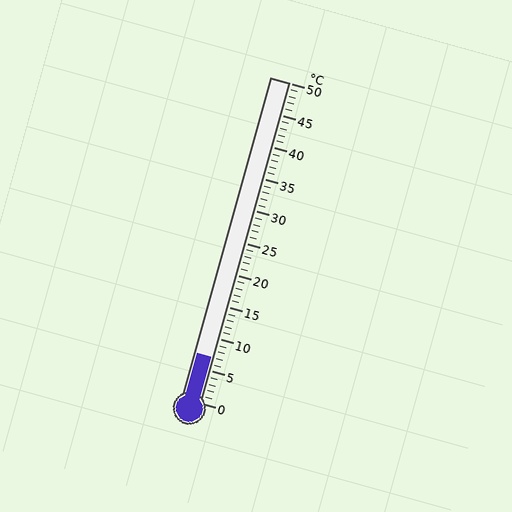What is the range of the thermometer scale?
The thermometer scale ranges from 0°C to 50°C.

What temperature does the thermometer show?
The thermometer shows approximately 7°C.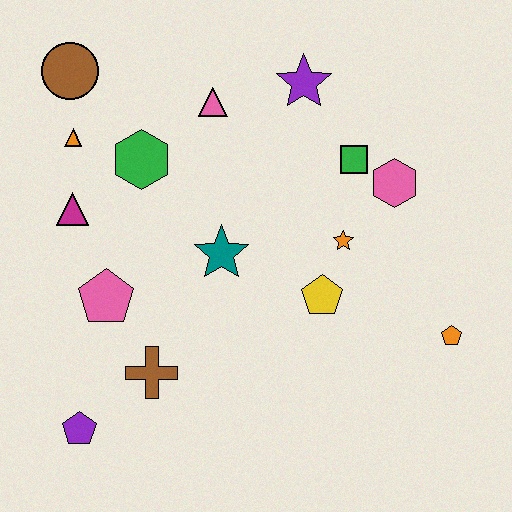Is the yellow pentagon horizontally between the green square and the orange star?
No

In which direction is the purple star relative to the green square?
The purple star is above the green square.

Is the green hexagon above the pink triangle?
No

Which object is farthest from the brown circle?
The orange pentagon is farthest from the brown circle.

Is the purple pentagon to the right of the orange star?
No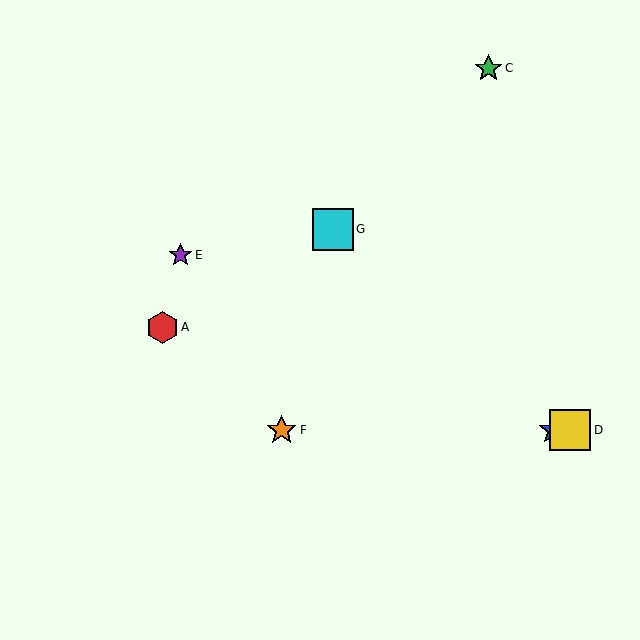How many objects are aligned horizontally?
3 objects (B, D, F) are aligned horizontally.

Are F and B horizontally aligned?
Yes, both are at y≈430.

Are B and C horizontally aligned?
No, B is at y≈430 and C is at y≈69.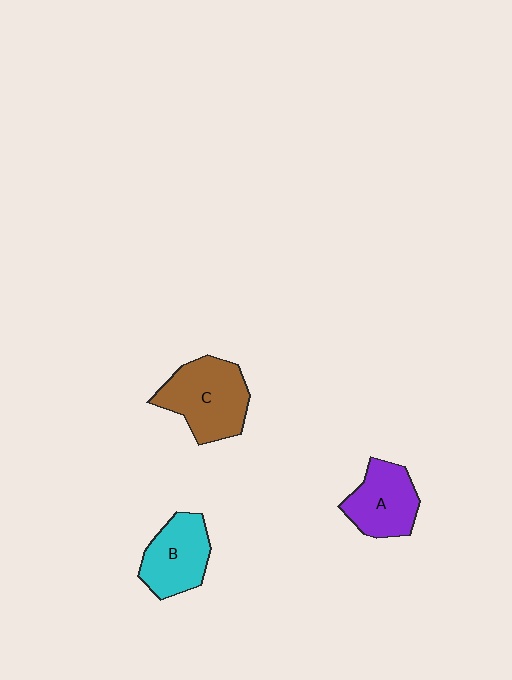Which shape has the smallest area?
Shape A (purple).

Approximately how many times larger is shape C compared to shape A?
Approximately 1.3 times.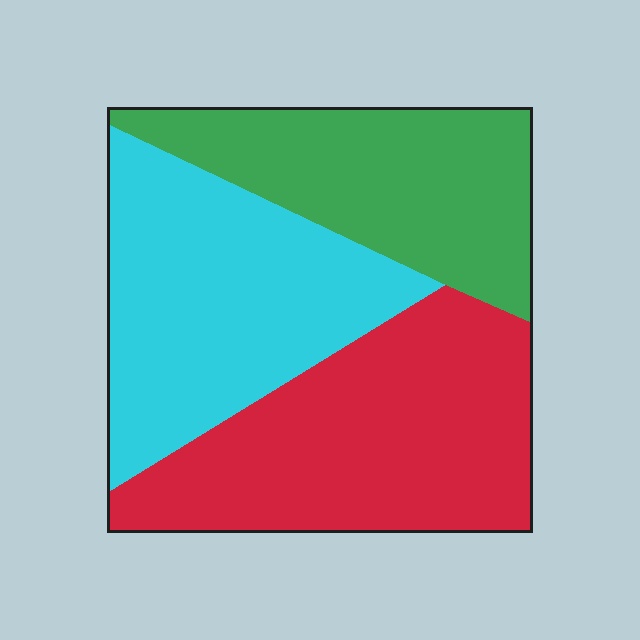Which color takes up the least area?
Green, at roughly 30%.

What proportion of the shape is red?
Red takes up about three eighths (3/8) of the shape.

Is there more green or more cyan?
Cyan.